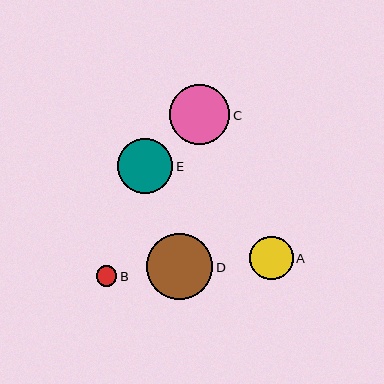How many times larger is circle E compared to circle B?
Circle E is approximately 2.6 times the size of circle B.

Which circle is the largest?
Circle D is the largest with a size of approximately 66 pixels.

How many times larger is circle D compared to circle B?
Circle D is approximately 3.2 times the size of circle B.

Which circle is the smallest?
Circle B is the smallest with a size of approximately 21 pixels.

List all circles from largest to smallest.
From largest to smallest: D, C, E, A, B.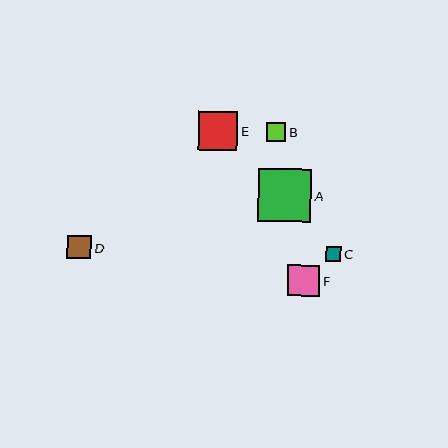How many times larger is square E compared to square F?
Square E is approximately 1.2 times the size of square F.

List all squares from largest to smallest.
From largest to smallest: A, E, F, D, B, C.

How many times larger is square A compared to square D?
Square A is approximately 2.2 times the size of square D.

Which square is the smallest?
Square C is the smallest with a size of approximately 15 pixels.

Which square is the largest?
Square A is the largest with a size of approximately 53 pixels.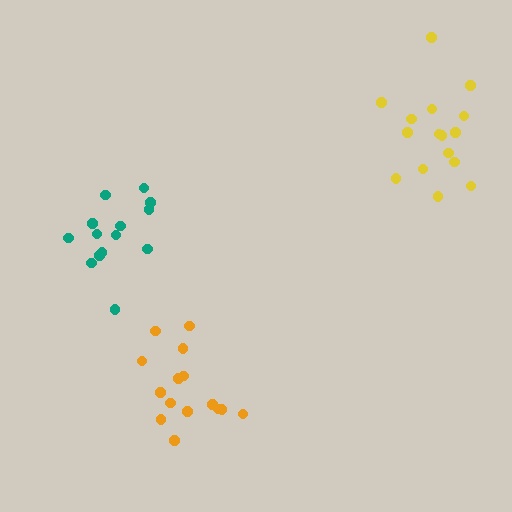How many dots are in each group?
Group 1: 16 dots, Group 2: 15 dots, Group 3: 14 dots (45 total).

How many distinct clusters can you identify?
There are 3 distinct clusters.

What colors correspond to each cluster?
The clusters are colored: yellow, orange, teal.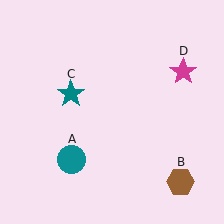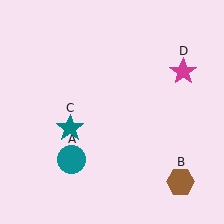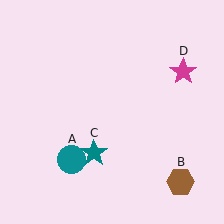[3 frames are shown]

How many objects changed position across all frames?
1 object changed position: teal star (object C).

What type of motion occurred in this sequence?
The teal star (object C) rotated counterclockwise around the center of the scene.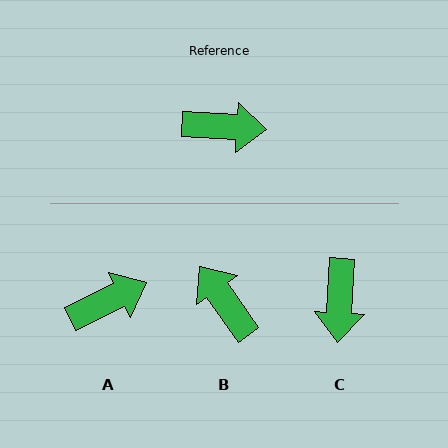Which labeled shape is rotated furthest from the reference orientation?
B, about 129 degrees away.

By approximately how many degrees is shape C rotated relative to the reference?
Approximately 90 degrees clockwise.